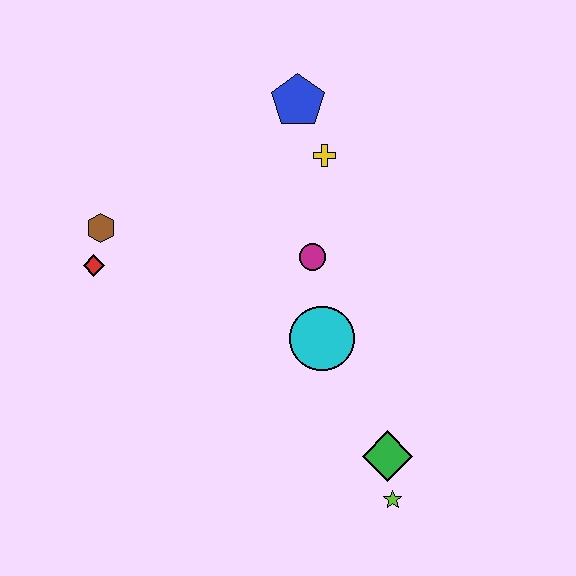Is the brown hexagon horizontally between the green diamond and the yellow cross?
No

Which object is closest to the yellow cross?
The blue pentagon is closest to the yellow cross.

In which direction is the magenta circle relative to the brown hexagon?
The magenta circle is to the right of the brown hexagon.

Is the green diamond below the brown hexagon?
Yes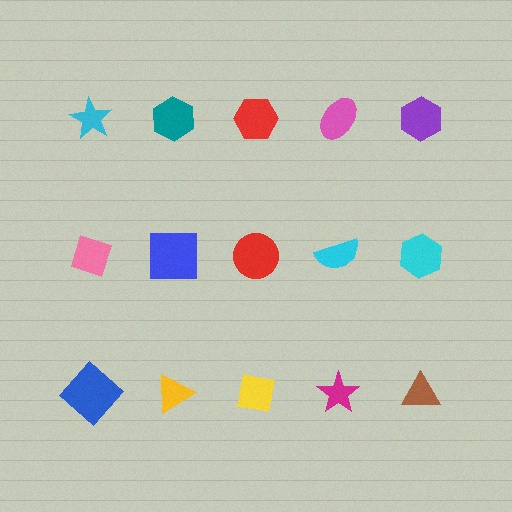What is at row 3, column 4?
A magenta star.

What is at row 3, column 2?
A yellow triangle.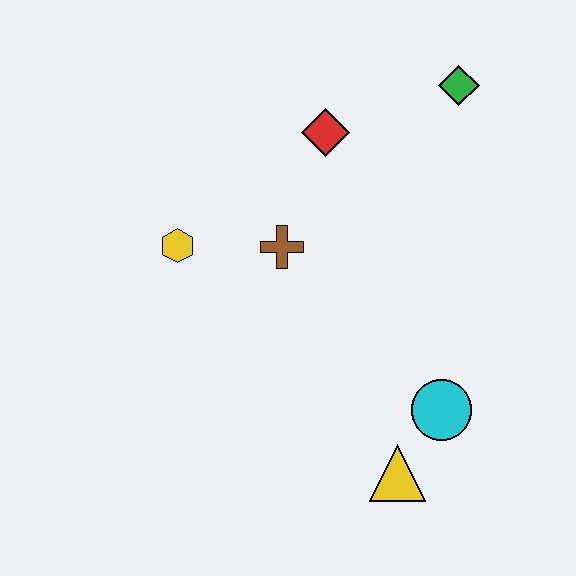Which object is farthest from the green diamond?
The yellow triangle is farthest from the green diamond.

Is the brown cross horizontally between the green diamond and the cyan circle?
No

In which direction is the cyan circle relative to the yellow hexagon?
The cyan circle is to the right of the yellow hexagon.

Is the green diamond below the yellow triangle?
No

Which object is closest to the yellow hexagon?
The brown cross is closest to the yellow hexagon.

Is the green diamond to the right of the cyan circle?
Yes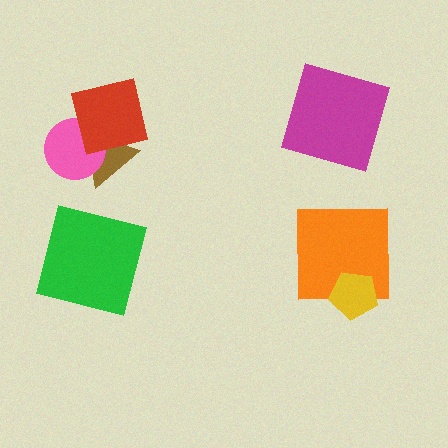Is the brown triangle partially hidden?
Yes, it is partially covered by another shape.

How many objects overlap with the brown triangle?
2 objects overlap with the brown triangle.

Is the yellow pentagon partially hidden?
No, no other shape covers it.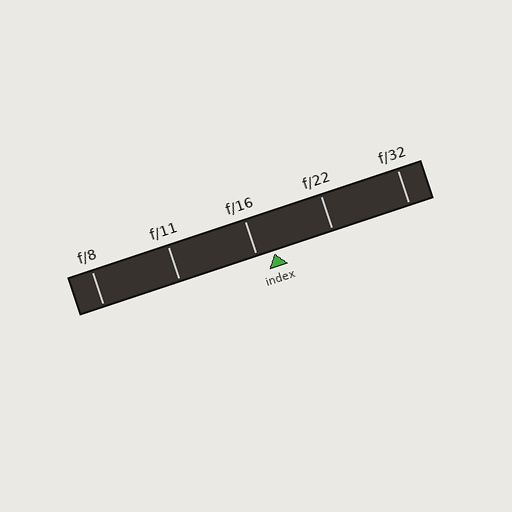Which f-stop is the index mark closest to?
The index mark is closest to f/16.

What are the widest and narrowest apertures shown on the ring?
The widest aperture shown is f/8 and the narrowest is f/32.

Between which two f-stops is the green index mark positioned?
The index mark is between f/16 and f/22.